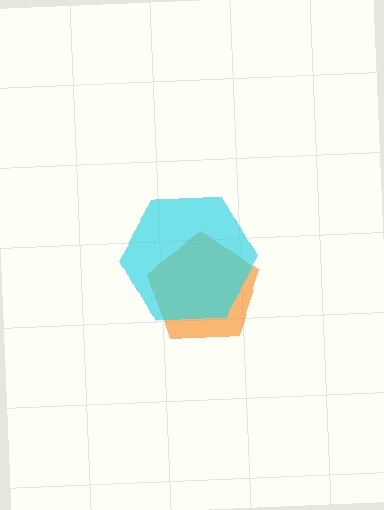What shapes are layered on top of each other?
The layered shapes are: an orange pentagon, a cyan hexagon.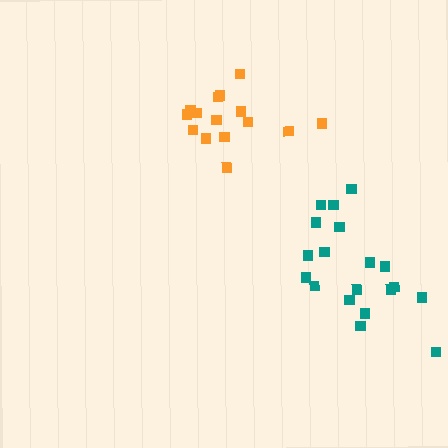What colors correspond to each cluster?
The clusters are colored: orange, teal.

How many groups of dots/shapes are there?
There are 2 groups.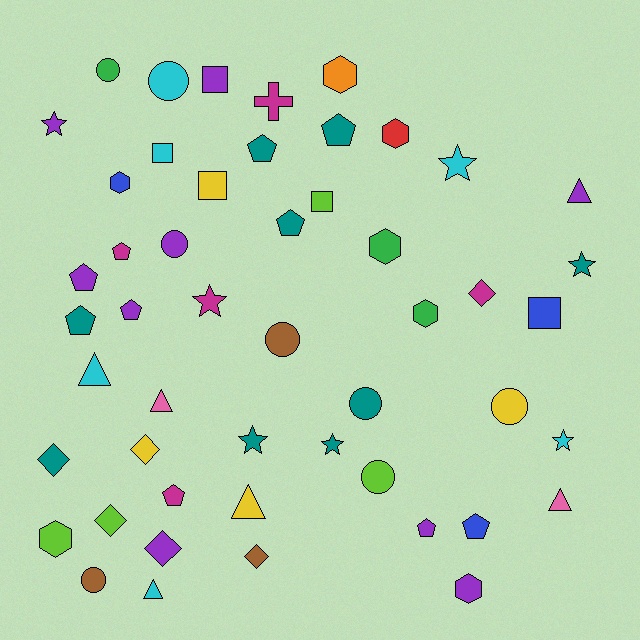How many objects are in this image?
There are 50 objects.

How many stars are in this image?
There are 7 stars.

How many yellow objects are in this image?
There are 4 yellow objects.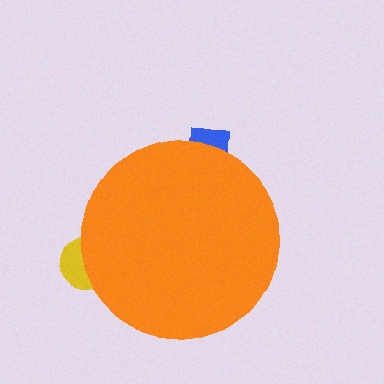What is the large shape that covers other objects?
An orange circle.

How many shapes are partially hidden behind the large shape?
3 shapes are partially hidden.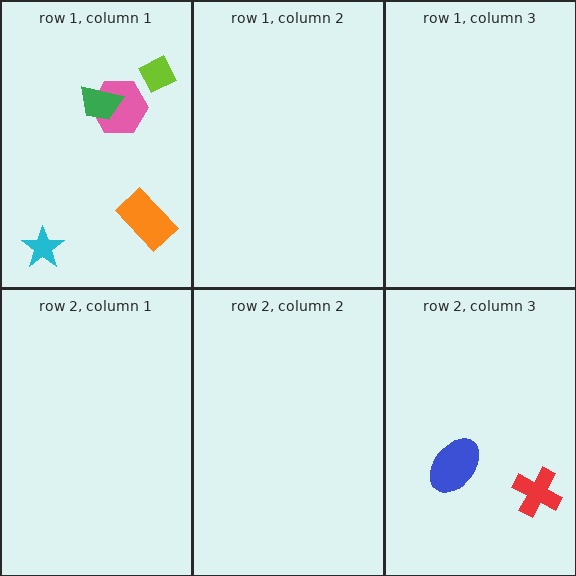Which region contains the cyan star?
The row 1, column 1 region.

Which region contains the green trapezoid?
The row 1, column 1 region.